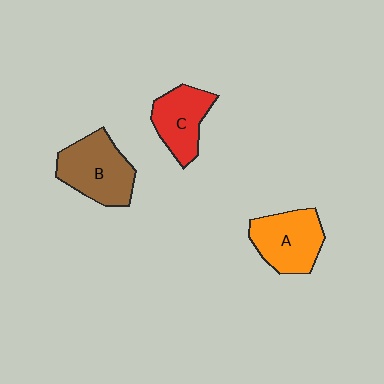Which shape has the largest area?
Shape B (brown).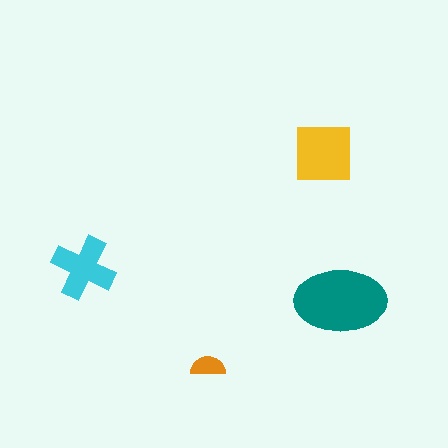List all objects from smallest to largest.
The orange semicircle, the cyan cross, the yellow square, the teal ellipse.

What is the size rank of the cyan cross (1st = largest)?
3rd.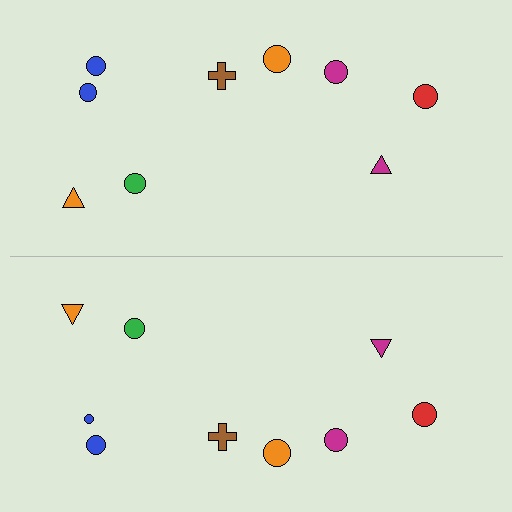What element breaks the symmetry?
The blue circle on the bottom side has a different size than its mirror counterpart.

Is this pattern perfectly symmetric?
No, the pattern is not perfectly symmetric. The blue circle on the bottom side has a different size than its mirror counterpart.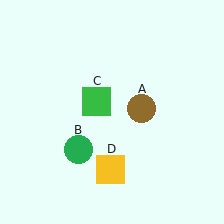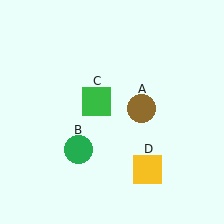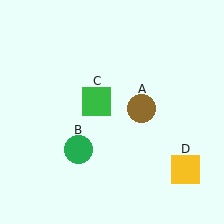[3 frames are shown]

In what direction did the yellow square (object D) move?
The yellow square (object D) moved right.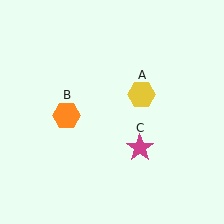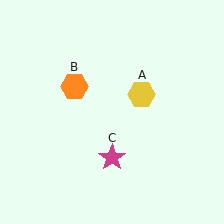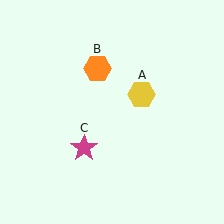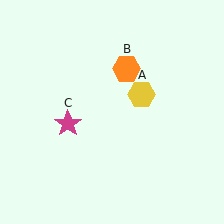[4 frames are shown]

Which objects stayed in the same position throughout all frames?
Yellow hexagon (object A) remained stationary.